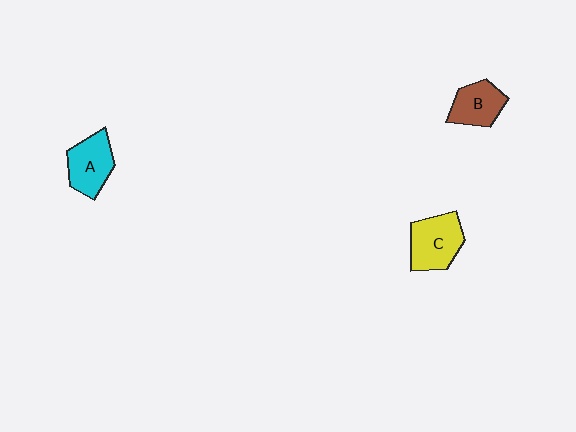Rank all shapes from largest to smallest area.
From largest to smallest: C (yellow), A (cyan), B (brown).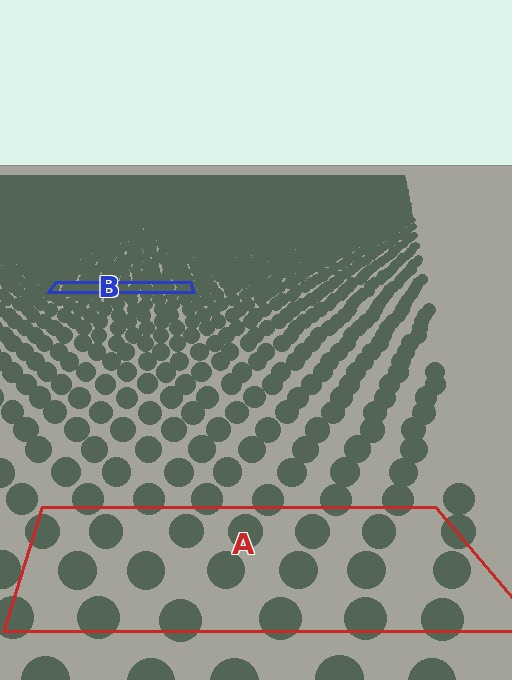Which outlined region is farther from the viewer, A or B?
Region B is farther from the viewer — the texture elements inside it appear smaller and more densely packed.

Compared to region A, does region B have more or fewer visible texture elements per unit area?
Region B has more texture elements per unit area — they are packed more densely because it is farther away.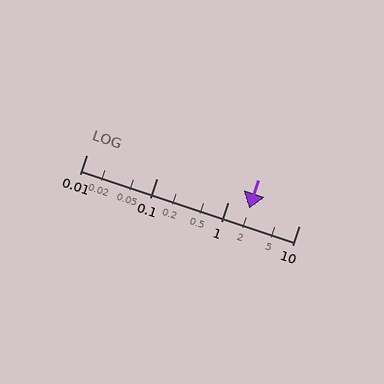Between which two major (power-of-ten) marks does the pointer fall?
The pointer is between 1 and 10.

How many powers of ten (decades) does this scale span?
The scale spans 3 decades, from 0.01 to 10.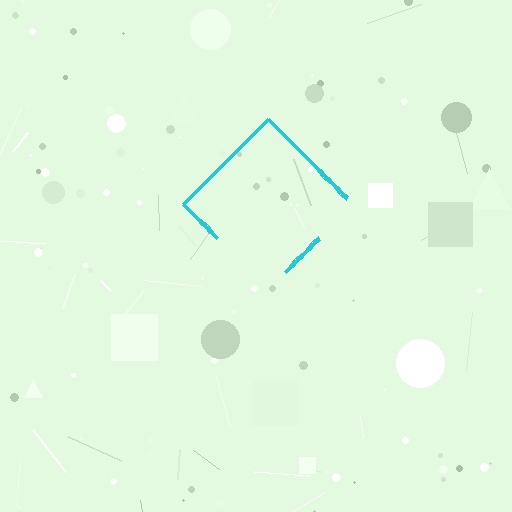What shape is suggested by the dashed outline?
The dashed outline suggests a diamond.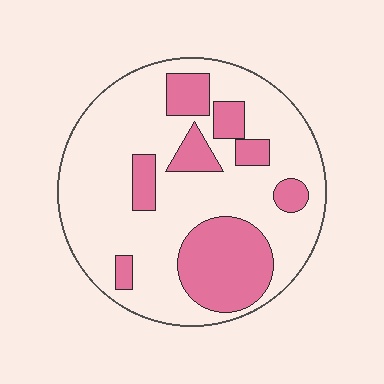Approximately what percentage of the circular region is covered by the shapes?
Approximately 30%.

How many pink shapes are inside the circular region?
8.